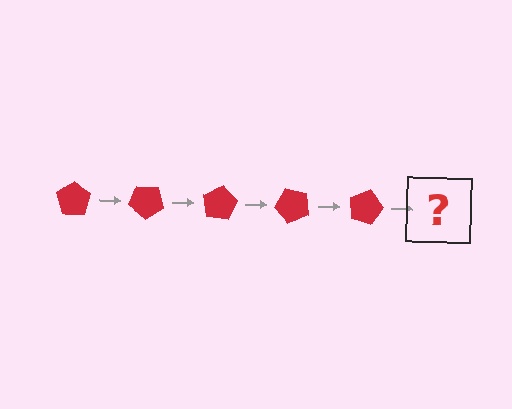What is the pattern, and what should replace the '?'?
The pattern is that the pentagon rotates 40 degrees each step. The '?' should be a red pentagon rotated 200 degrees.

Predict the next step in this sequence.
The next step is a red pentagon rotated 200 degrees.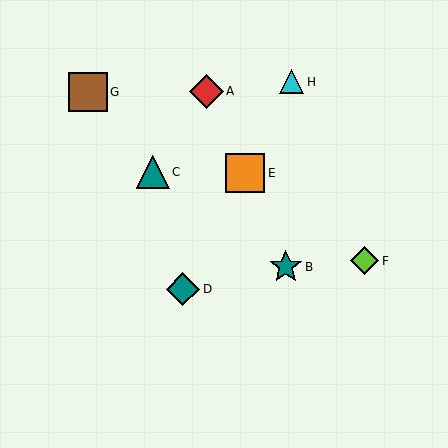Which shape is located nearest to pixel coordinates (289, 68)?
The cyan triangle (labeled H) at (291, 82) is nearest to that location.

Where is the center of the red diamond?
The center of the red diamond is at (206, 91).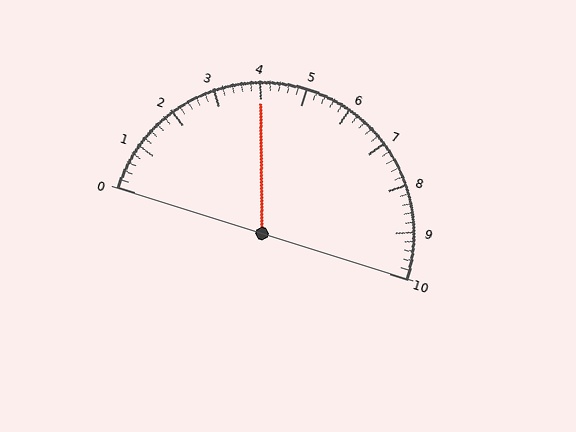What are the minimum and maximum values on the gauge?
The gauge ranges from 0 to 10.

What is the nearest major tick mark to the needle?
The nearest major tick mark is 4.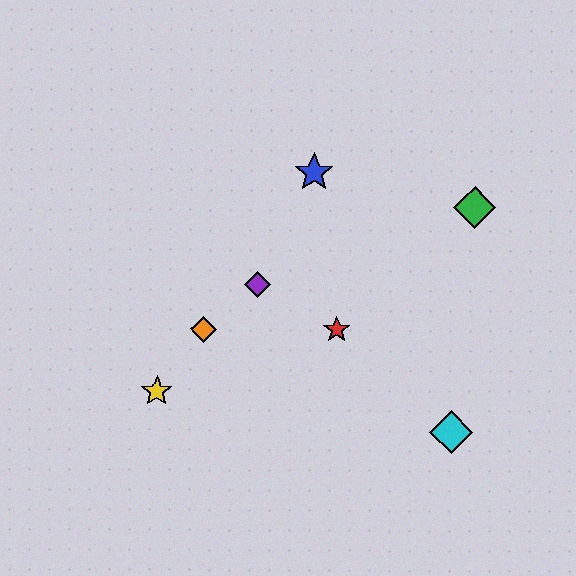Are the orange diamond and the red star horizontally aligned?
Yes, both are at y≈329.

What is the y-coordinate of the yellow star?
The yellow star is at y≈392.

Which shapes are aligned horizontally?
The red star, the orange diamond are aligned horizontally.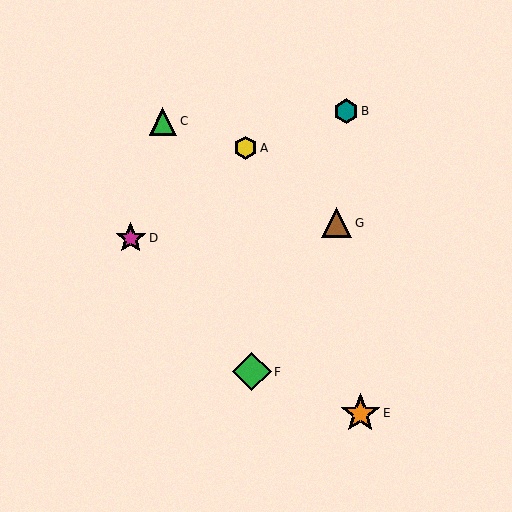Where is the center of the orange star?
The center of the orange star is at (360, 413).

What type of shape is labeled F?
Shape F is a green diamond.